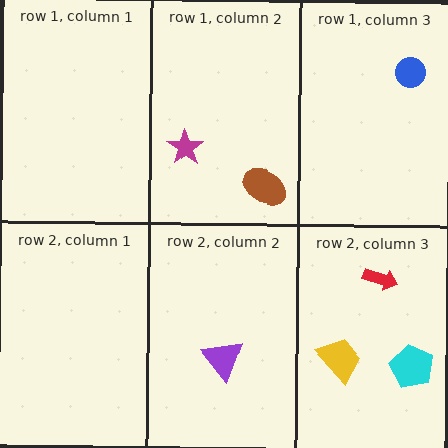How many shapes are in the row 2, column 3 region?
3.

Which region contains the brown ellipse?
The row 1, column 2 region.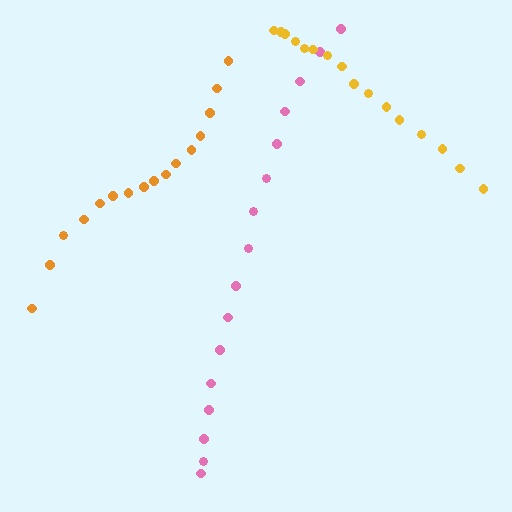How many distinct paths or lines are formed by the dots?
There are 3 distinct paths.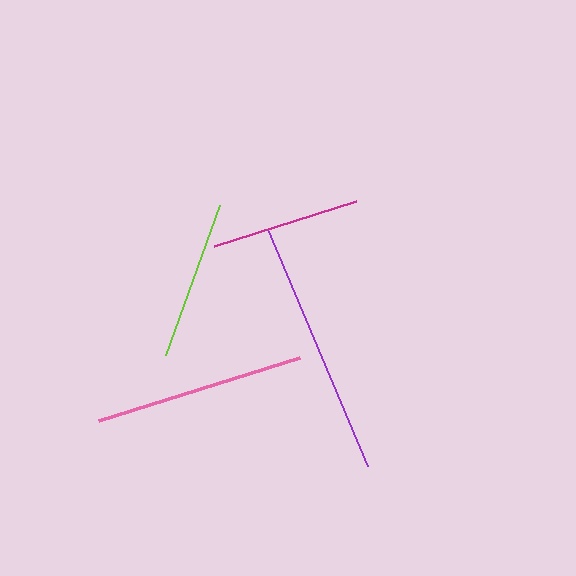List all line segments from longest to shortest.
From longest to shortest: purple, pink, lime, magenta.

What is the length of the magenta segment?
The magenta segment is approximately 149 pixels long.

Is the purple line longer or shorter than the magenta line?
The purple line is longer than the magenta line.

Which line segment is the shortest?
The magenta line is the shortest at approximately 149 pixels.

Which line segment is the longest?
The purple line is the longest at approximately 257 pixels.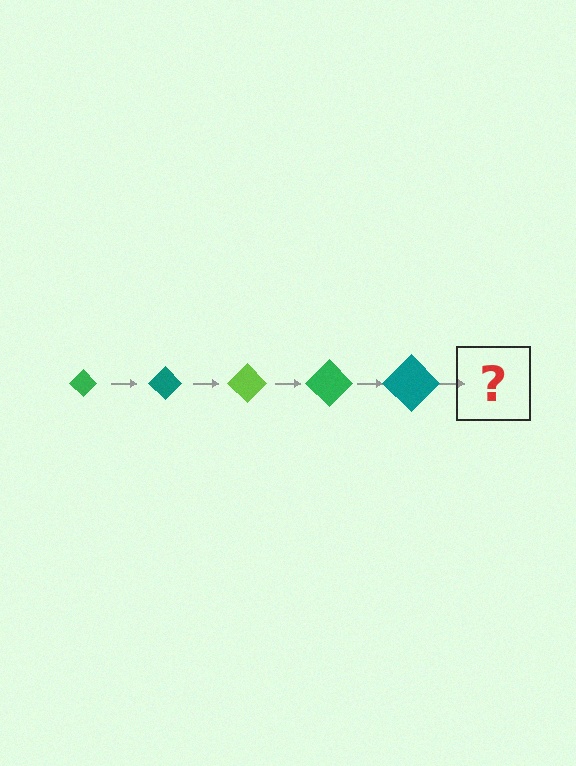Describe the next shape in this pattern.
It should be a lime diamond, larger than the previous one.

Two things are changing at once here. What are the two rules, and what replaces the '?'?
The two rules are that the diamond grows larger each step and the color cycles through green, teal, and lime. The '?' should be a lime diamond, larger than the previous one.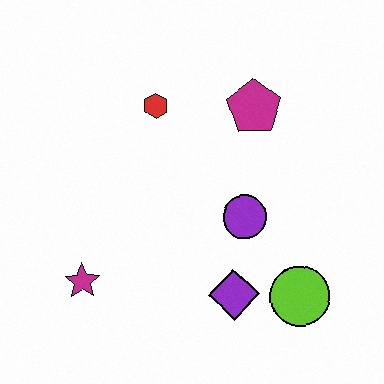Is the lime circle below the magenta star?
Yes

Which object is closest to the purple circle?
The purple diamond is closest to the purple circle.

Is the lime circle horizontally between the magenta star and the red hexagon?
No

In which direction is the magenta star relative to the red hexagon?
The magenta star is below the red hexagon.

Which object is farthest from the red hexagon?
The lime circle is farthest from the red hexagon.